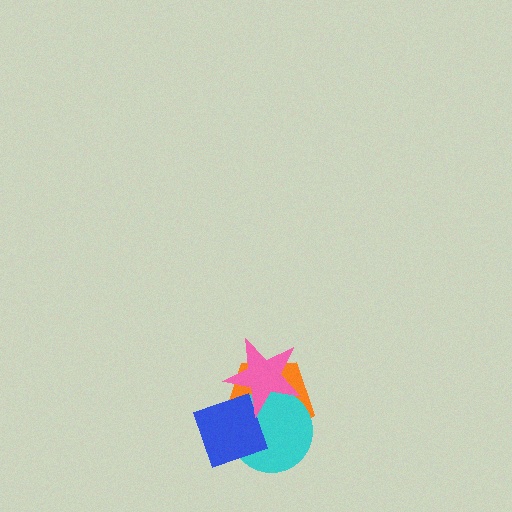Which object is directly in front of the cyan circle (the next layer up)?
The blue diamond is directly in front of the cyan circle.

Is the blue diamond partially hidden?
Yes, it is partially covered by another shape.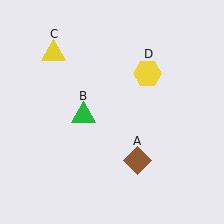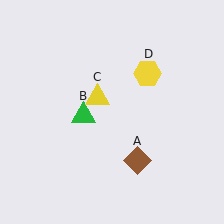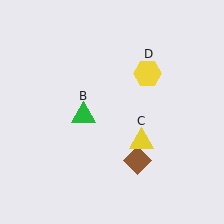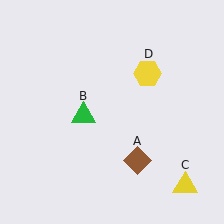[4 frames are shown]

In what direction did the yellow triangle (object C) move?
The yellow triangle (object C) moved down and to the right.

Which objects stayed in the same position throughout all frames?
Brown diamond (object A) and green triangle (object B) and yellow hexagon (object D) remained stationary.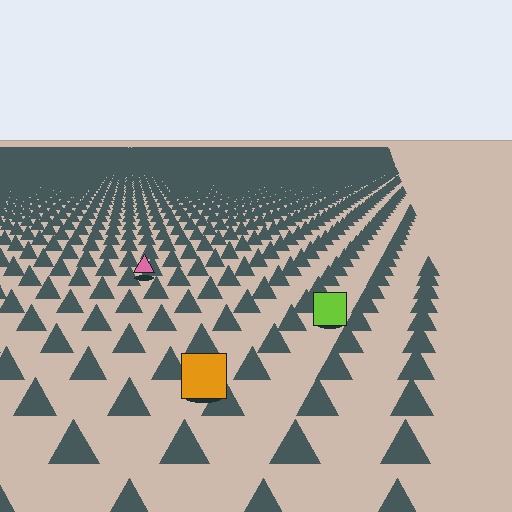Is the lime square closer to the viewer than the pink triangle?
Yes. The lime square is closer — you can tell from the texture gradient: the ground texture is coarser near it.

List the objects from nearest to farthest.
From nearest to farthest: the orange square, the lime square, the pink triangle.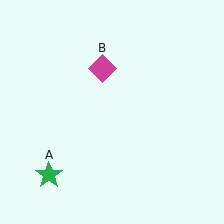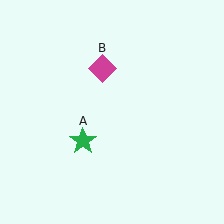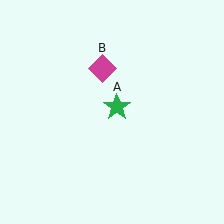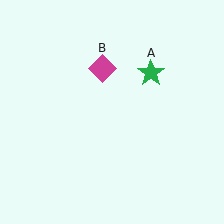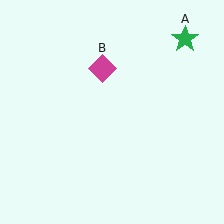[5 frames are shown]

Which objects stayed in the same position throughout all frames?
Magenta diamond (object B) remained stationary.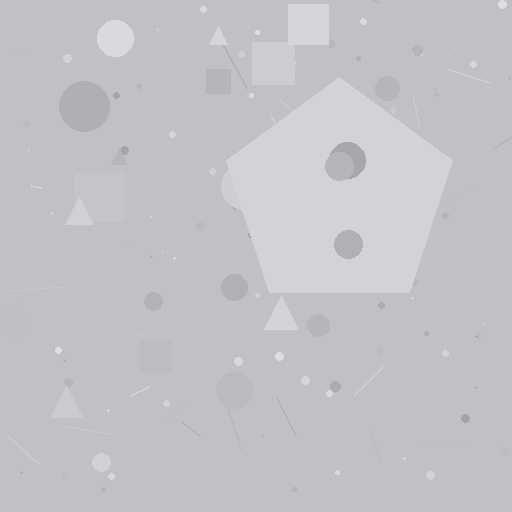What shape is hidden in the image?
A pentagon is hidden in the image.